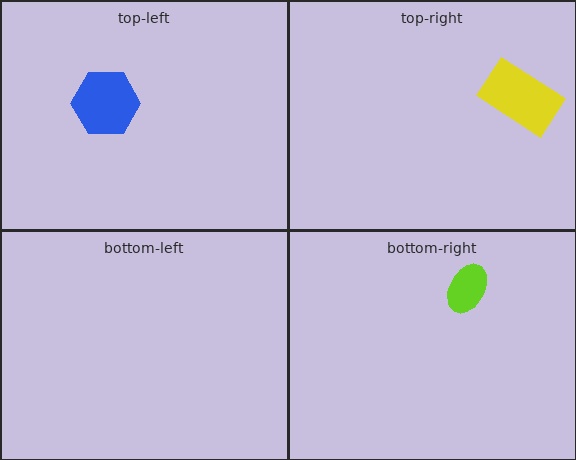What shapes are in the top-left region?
The blue hexagon.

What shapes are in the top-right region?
The yellow rectangle.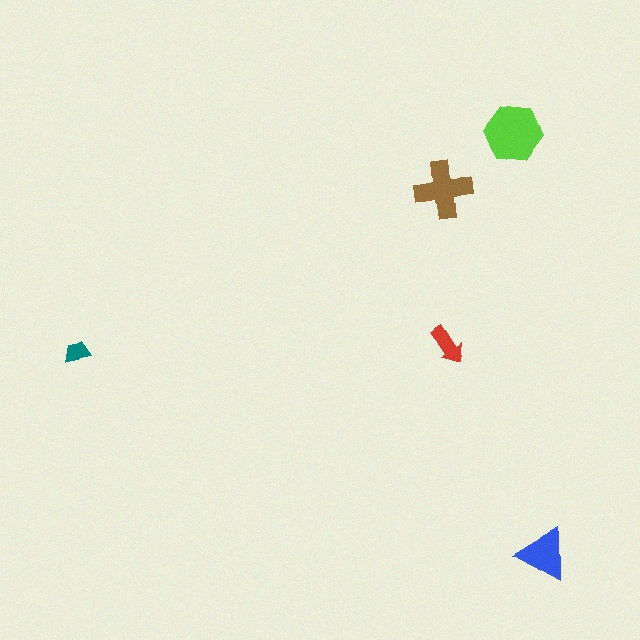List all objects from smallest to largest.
The teal trapezoid, the red arrow, the blue triangle, the brown cross, the lime hexagon.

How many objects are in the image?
There are 5 objects in the image.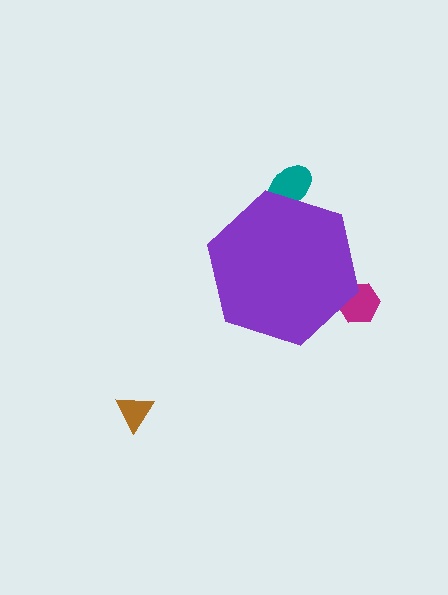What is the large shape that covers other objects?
A purple hexagon.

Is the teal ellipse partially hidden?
Yes, the teal ellipse is partially hidden behind the purple hexagon.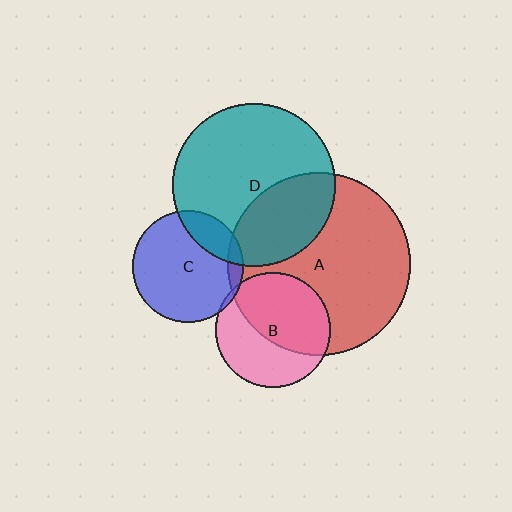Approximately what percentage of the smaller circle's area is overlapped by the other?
Approximately 5%.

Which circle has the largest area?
Circle A (red).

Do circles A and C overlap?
Yes.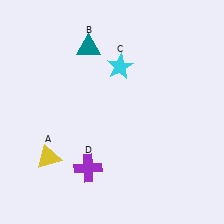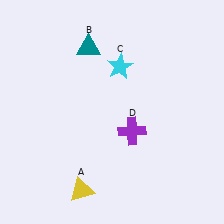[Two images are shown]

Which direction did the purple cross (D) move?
The purple cross (D) moved right.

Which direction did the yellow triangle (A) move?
The yellow triangle (A) moved right.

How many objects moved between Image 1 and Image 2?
2 objects moved between the two images.